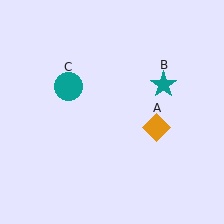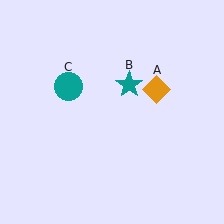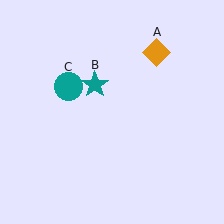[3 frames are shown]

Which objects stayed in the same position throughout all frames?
Teal circle (object C) remained stationary.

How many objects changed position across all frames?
2 objects changed position: orange diamond (object A), teal star (object B).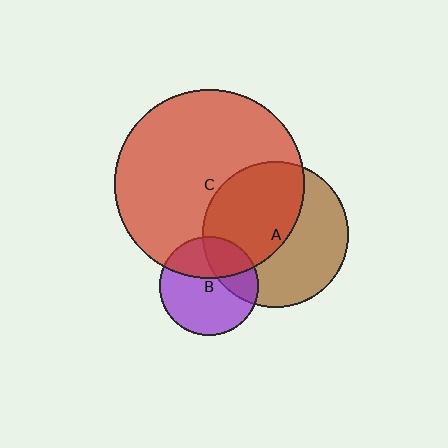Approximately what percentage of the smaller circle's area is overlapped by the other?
Approximately 30%.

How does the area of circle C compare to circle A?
Approximately 1.7 times.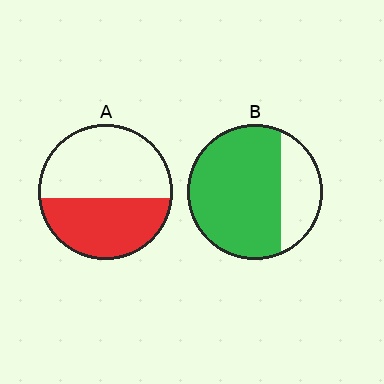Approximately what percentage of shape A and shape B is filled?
A is approximately 45% and B is approximately 75%.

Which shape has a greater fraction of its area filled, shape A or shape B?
Shape B.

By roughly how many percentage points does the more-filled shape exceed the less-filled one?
By roughly 30 percentage points (B over A).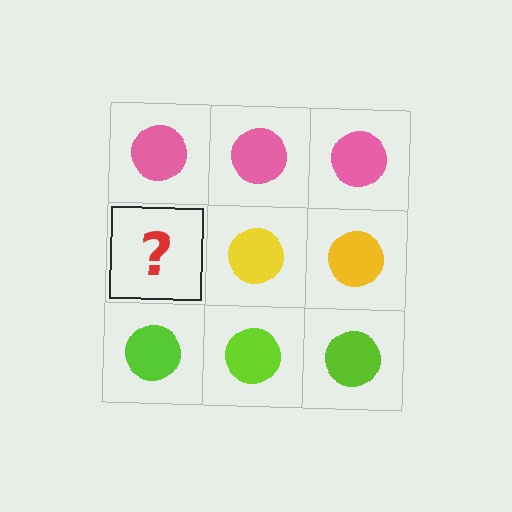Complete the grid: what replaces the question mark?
The question mark should be replaced with a yellow circle.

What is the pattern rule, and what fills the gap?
The rule is that each row has a consistent color. The gap should be filled with a yellow circle.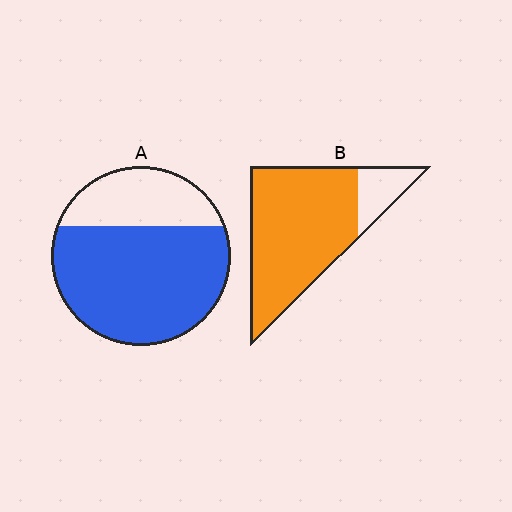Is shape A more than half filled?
Yes.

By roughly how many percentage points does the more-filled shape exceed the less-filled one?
By roughly 15 percentage points (B over A).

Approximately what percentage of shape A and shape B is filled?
A is approximately 70% and B is approximately 85%.